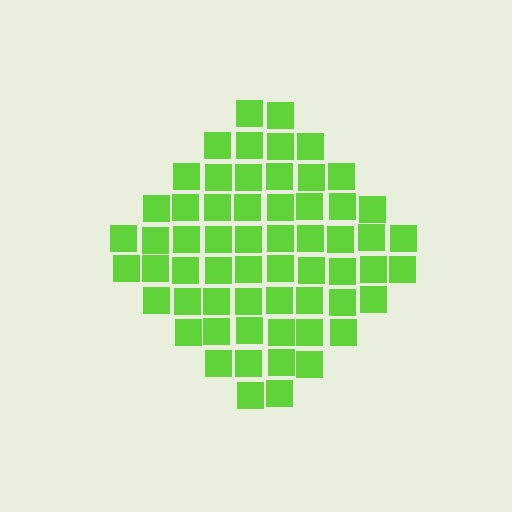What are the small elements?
The small elements are squares.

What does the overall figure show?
The overall figure shows a diamond.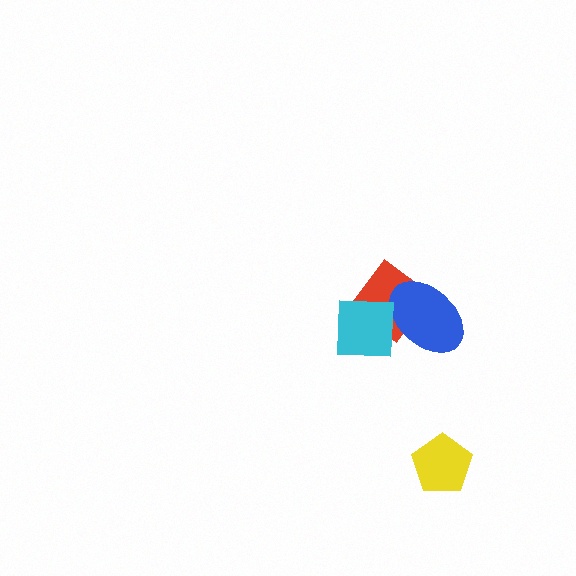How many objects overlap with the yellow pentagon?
0 objects overlap with the yellow pentagon.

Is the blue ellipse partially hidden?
Yes, it is partially covered by another shape.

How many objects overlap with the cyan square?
2 objects overlap with the cyan square.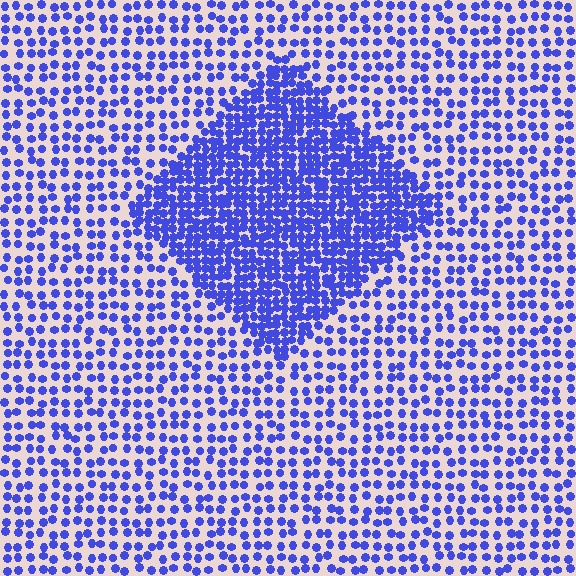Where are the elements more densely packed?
The elements are more densely packed inside the diamond boundary.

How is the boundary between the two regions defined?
The boundary is defined by a change in element density (approximately 2.2x ratio). All elements are the same color, size, and shape.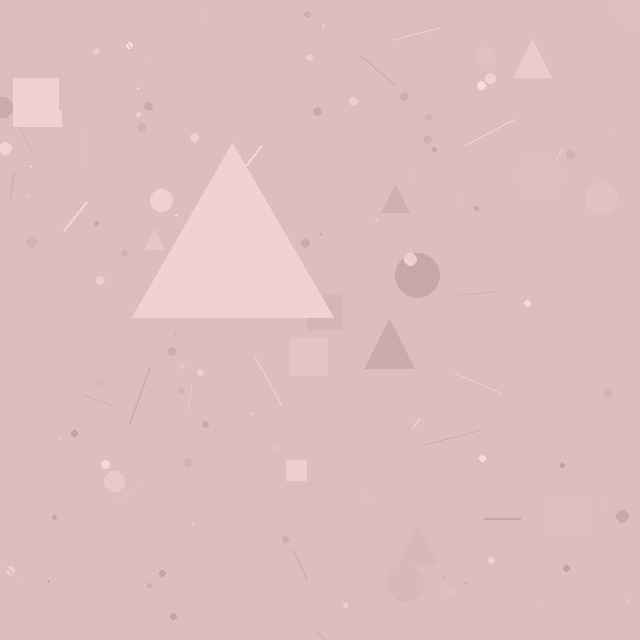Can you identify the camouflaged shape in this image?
The camouflaged shape is a triangle.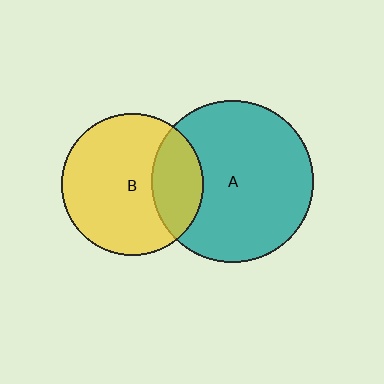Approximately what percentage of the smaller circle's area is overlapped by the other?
Approximately 25%.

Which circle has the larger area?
Circle A (teal).